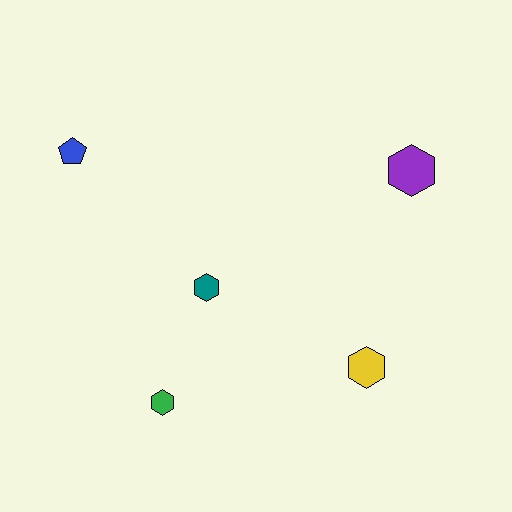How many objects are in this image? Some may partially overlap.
There are 5 objects.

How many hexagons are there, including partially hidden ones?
There are 4 hexagons.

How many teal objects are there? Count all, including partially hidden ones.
There is 1 teal object.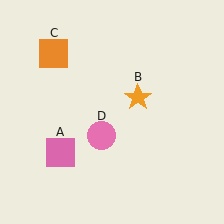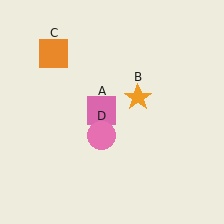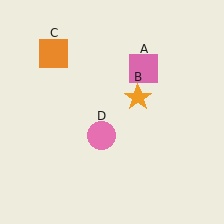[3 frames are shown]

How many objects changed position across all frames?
1 object changed position: pink square (object A).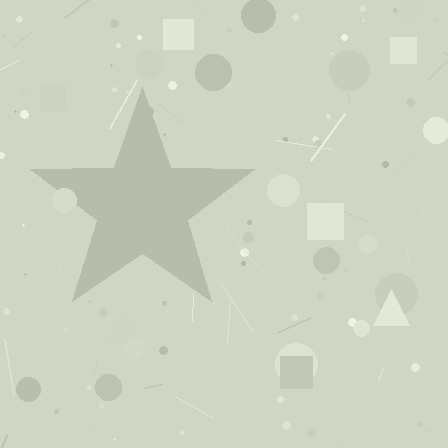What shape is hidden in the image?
A star is hidden in the image.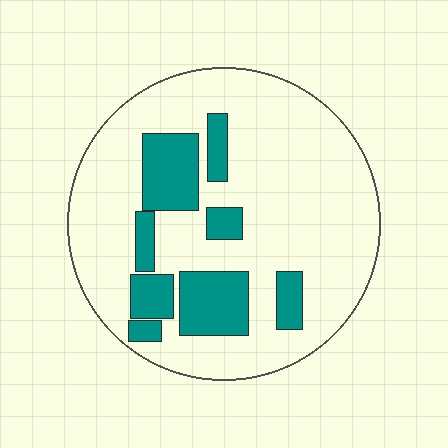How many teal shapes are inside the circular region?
8.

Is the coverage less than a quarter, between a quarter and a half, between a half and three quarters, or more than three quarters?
Less than a quarter.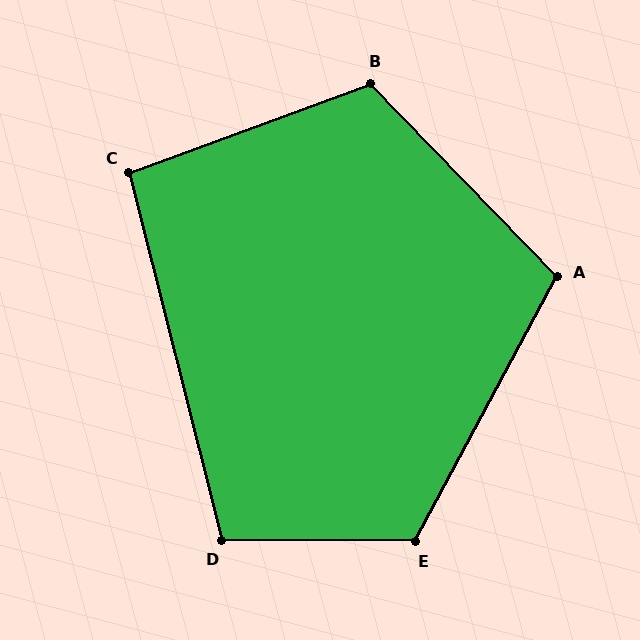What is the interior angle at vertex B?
Approximately 114 degrees (obtuse).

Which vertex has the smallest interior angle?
C, at approximately 96 degrees.